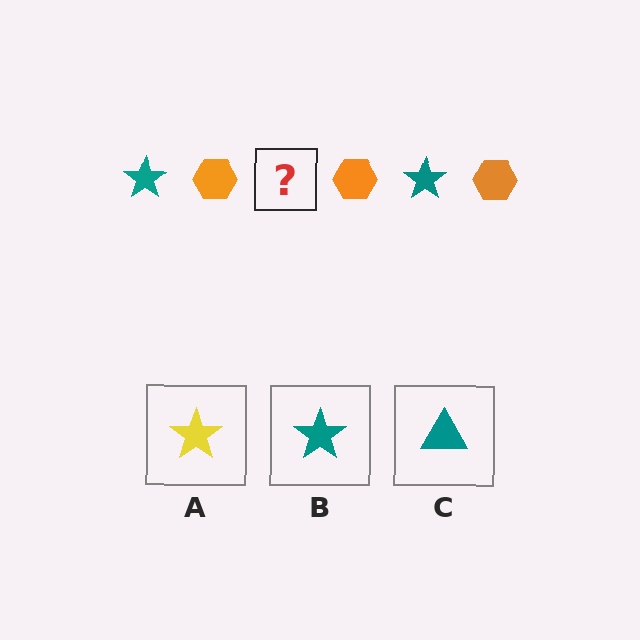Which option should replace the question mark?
Option B.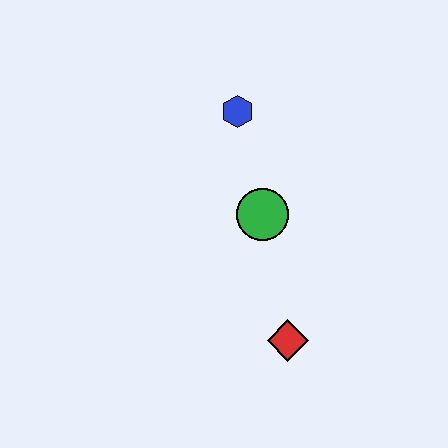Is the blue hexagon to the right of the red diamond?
No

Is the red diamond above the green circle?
No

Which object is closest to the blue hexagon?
The green circle is closest to the blue hexagon.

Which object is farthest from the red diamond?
The blue hexagon is farthest from the red diamond.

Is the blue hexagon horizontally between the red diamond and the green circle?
No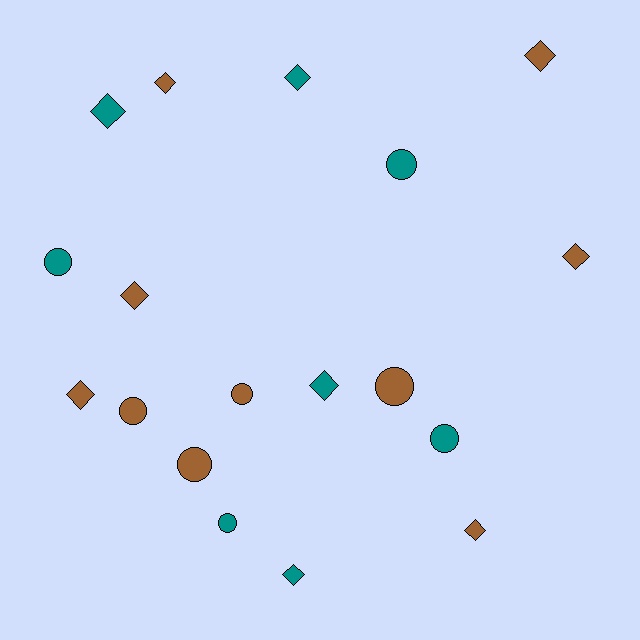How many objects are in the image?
There are 18 objects.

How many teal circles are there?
There are 4 teal circles.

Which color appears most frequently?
Brown, with 10 objects.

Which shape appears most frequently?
Diamond, with 10 objects.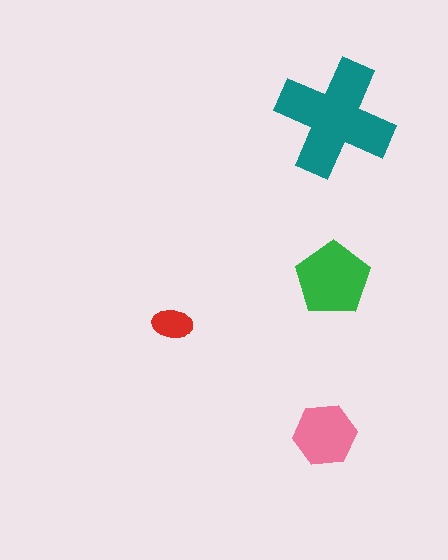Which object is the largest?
The teal cross.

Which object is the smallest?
The red ellipse.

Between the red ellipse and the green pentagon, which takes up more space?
The green pentagon.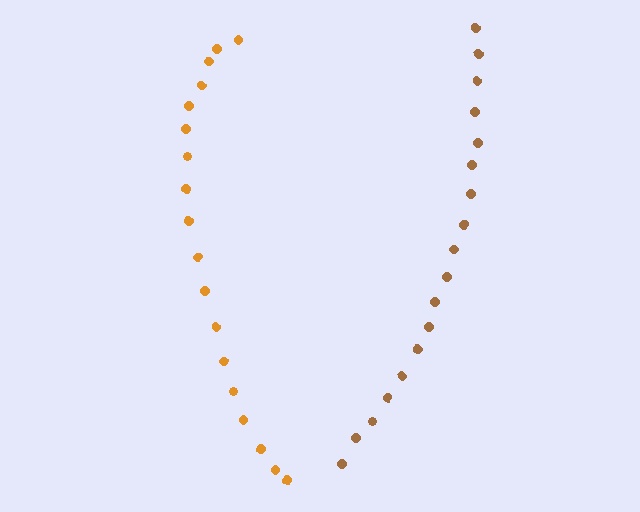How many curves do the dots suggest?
There are 2 distinct paths.